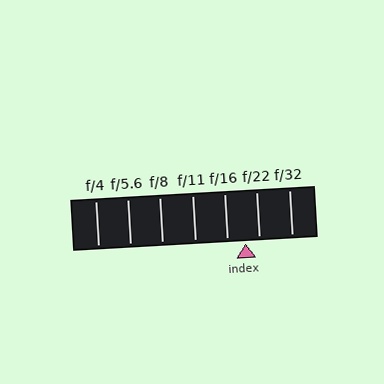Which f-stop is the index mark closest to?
The index mark is closest to f/22.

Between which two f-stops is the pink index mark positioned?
The index mark is between f/16 and f/22.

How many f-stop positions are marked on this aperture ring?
There are 7 f-stop positions marked.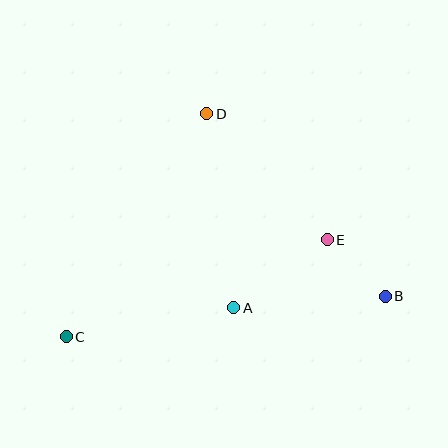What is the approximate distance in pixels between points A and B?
The distance between A and B is approximately 152 pixels.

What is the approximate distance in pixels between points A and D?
The distance between A and D is approximately 196 pixels.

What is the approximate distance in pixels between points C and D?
The distance between C and D is approximately 264 pixels.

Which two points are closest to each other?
Points B and E are closest to each other.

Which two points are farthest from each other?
Points B and C are farthest from each other.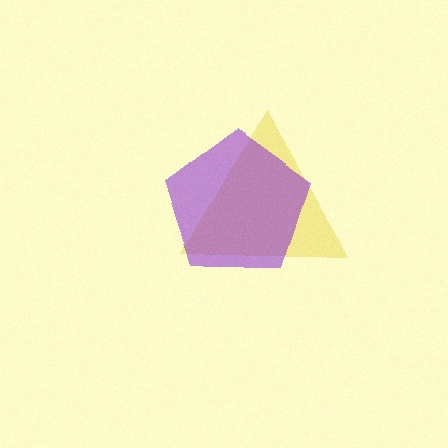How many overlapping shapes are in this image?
There are 2 overlapping shapes in the image.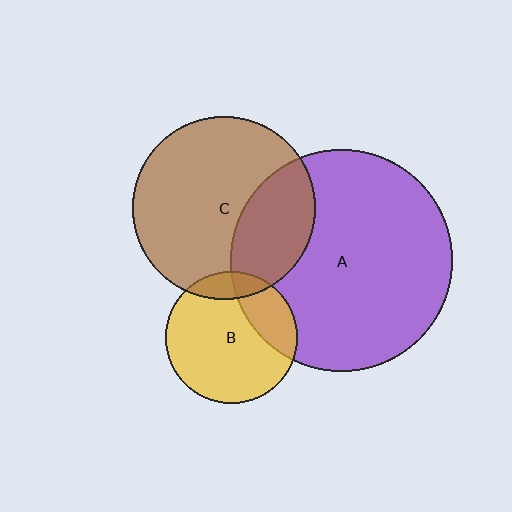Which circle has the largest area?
Circle A (purple).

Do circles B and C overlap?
Yes.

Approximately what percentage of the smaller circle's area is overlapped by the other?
Approximately 10%.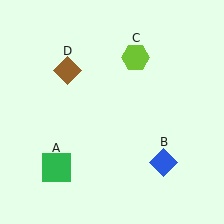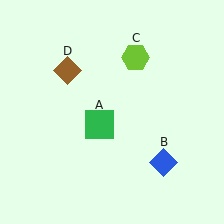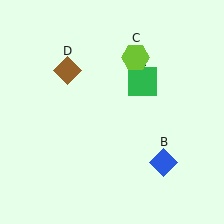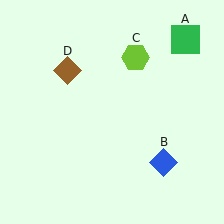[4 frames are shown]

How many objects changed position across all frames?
1 object changed position: green square (object A).